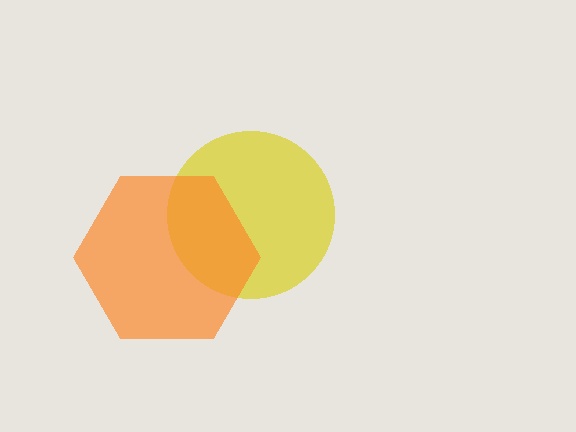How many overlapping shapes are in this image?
There are 2 overlapping shapes in the image.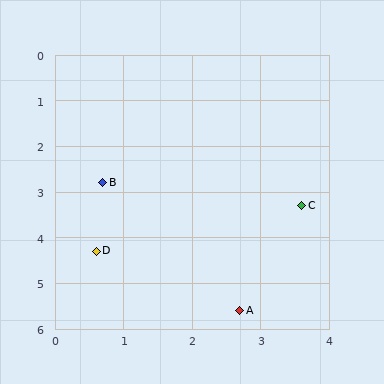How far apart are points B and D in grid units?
Points B and D are about 1.5 grid units apart.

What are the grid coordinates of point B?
Point B is at approximately (0.7, 2.8).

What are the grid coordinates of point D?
Point D is at approximately (0.6, 4.3).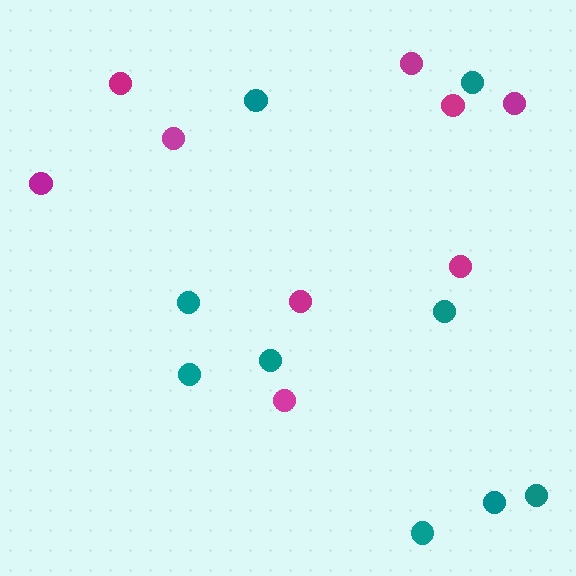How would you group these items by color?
There are 2 groups: one group of teal circles (9) and one group of magenta circles (9).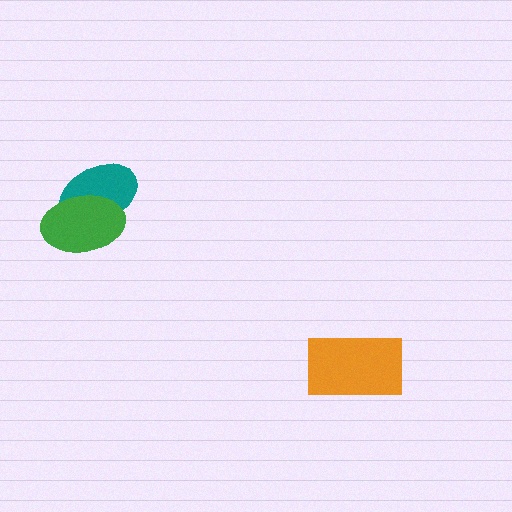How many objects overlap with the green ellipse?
1 object overlaps with the green ellipse.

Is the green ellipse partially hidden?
No, no other shape covers it.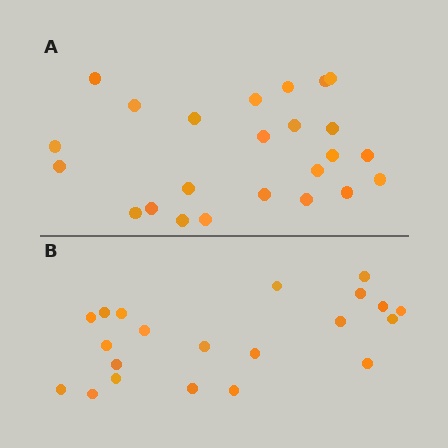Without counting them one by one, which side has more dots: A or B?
Region A (the top region) has more dots.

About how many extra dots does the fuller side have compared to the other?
Region A has just a few more — roughly 2 or 3 more dots than region B.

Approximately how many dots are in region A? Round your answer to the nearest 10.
About 20 dots. (The exact count is 24, which rounds to 20.)